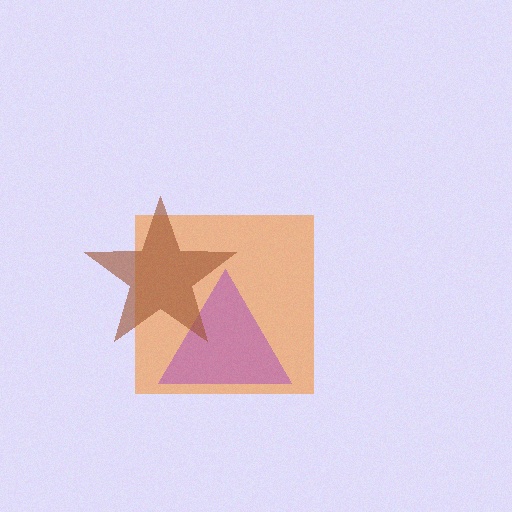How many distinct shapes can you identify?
There are 3 distinct shapes: an orange square, a purple triangle, a brown star.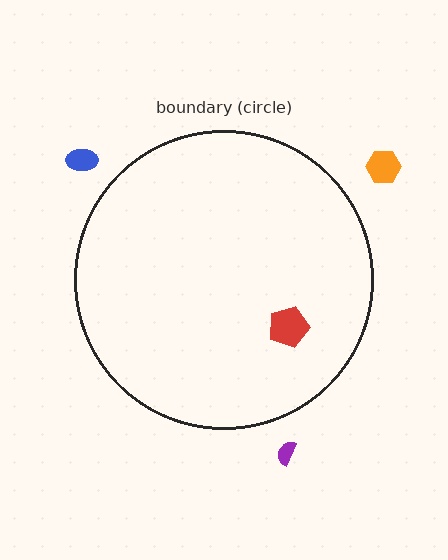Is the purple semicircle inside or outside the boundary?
Outside.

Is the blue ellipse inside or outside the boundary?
Outside.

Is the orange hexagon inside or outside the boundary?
Outside.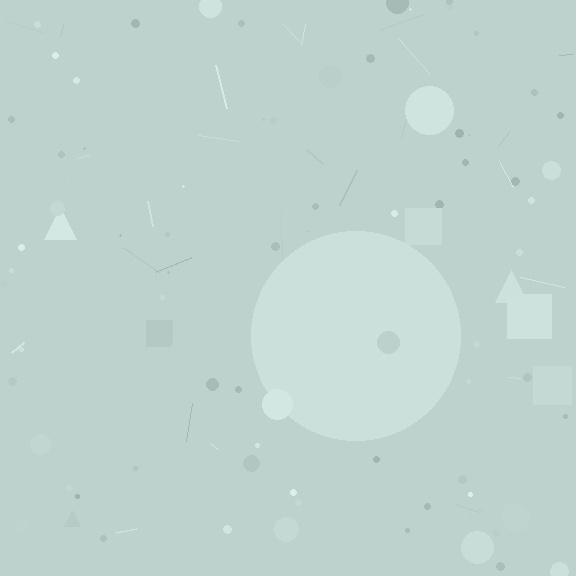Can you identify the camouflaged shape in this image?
The camouflaged shape is a circle.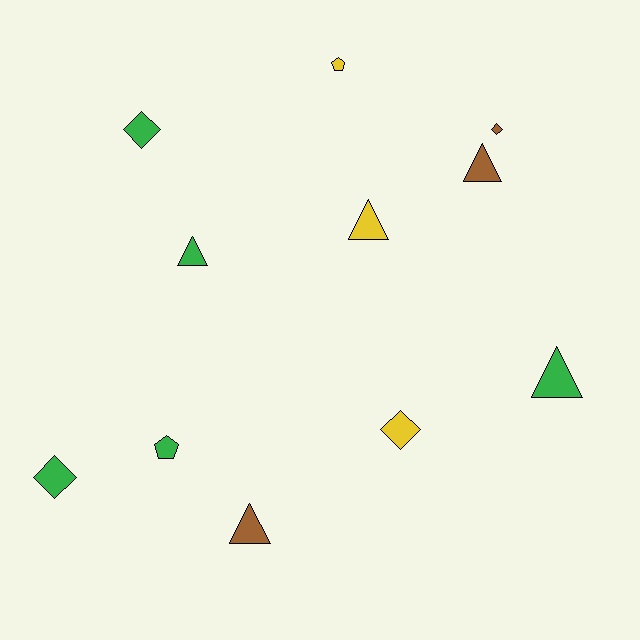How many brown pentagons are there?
There are no brown pentagons.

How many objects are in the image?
There are 11 objects.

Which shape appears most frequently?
Triangle, with 5 objects.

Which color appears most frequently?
Green, with 5 objects.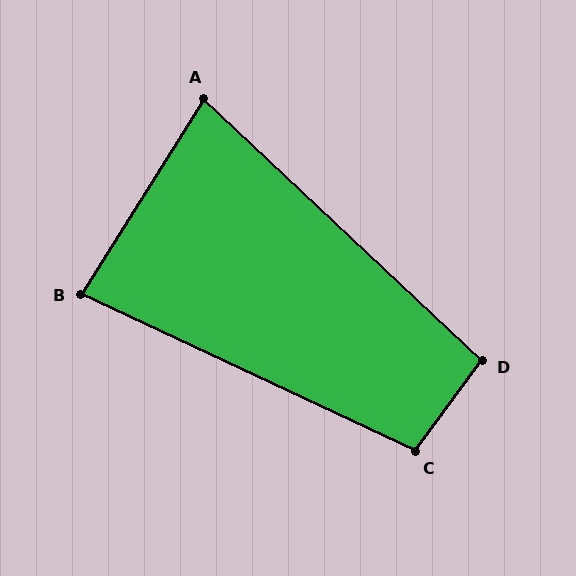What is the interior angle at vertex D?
Approximately 97 degrees (obtuse).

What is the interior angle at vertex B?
Approximately 83 degrees (acute).